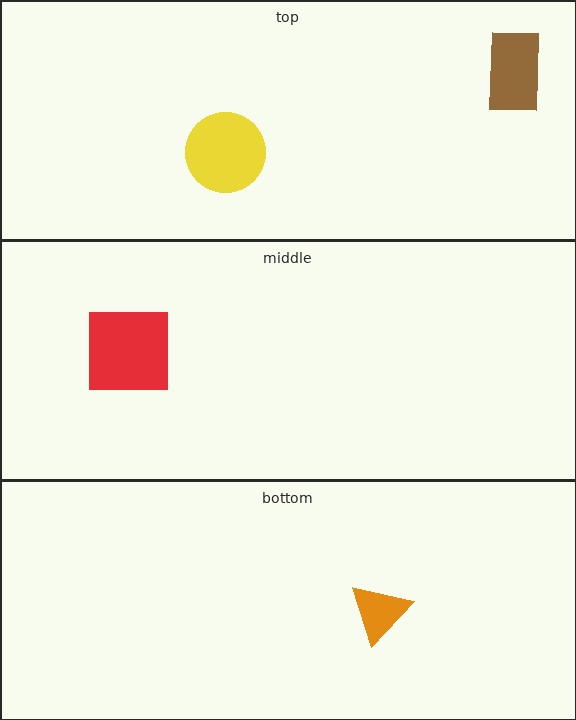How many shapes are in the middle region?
1.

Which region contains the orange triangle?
The bottom region.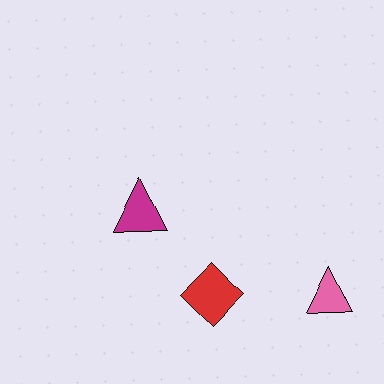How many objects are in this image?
There are 3 objects.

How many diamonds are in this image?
There is 1 diamond.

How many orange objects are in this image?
There are no orange objects.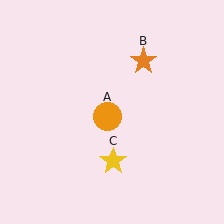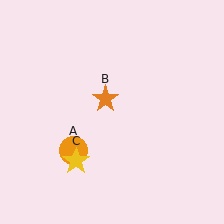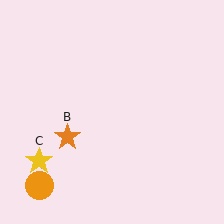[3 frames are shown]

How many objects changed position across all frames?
3 objects changed position: orange circle (object A), orange star (object B), yellow star (object C).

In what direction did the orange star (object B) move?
The orange star (object B) moved down and to the left.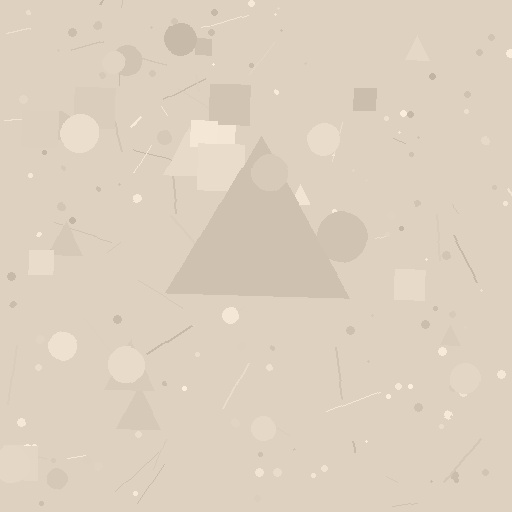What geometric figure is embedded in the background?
A triangle is embedded in the background.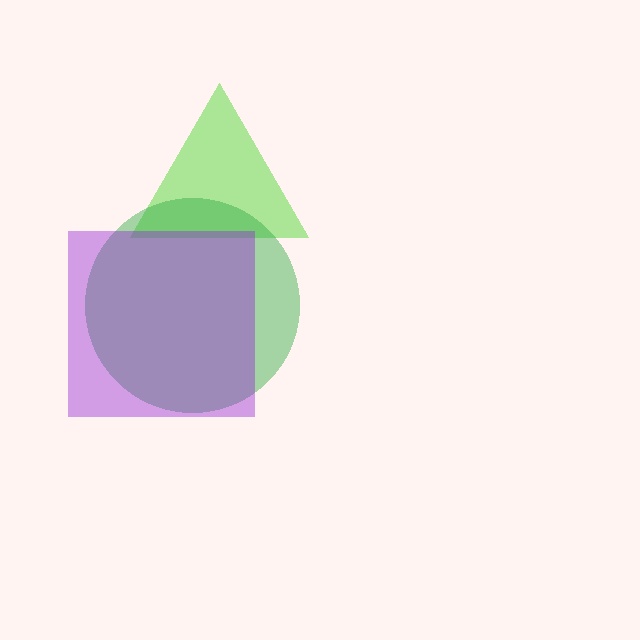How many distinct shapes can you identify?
There are 3 distinct shapes: a lime triangle, a green circle, a purple square.